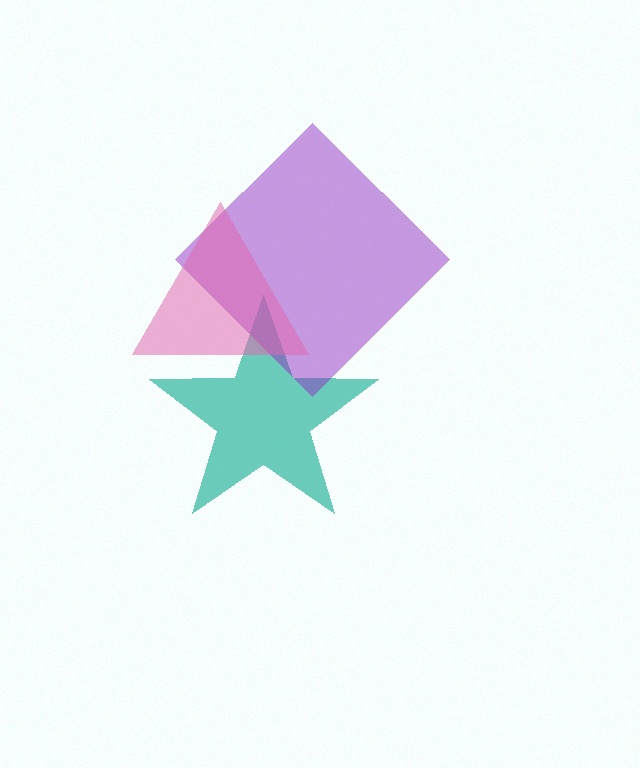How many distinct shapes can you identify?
There are 3 distinct shapes: a teal star, a purple diamond, a pink triangle.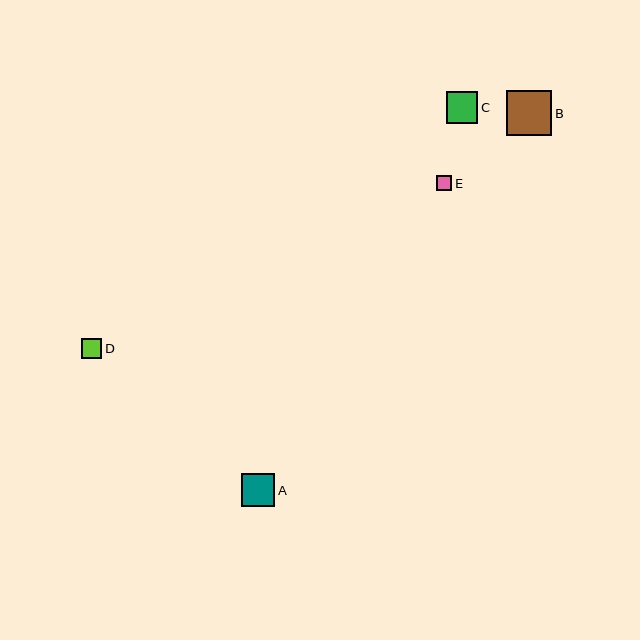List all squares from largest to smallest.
From largest to smallest: B, A, C, D, E.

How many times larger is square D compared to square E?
Square D is approximately 1.3 times the size of square E.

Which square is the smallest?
Square E is the smallest with a size of approximately 15 pixels.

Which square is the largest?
Square B is the largest with a size of approximately 45 pixels.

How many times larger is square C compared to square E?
Square C is approximately 2.1 times the size of square E.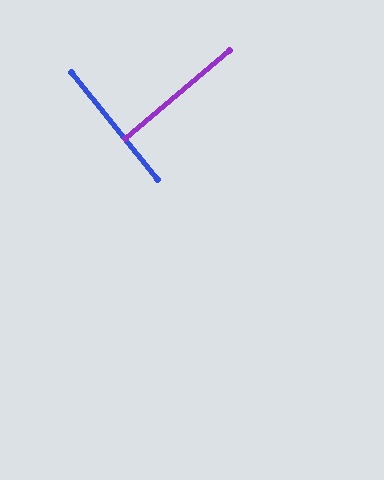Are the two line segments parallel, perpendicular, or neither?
Perpendicular — they meet at approximately 88°.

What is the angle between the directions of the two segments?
Approximately 88 degrees.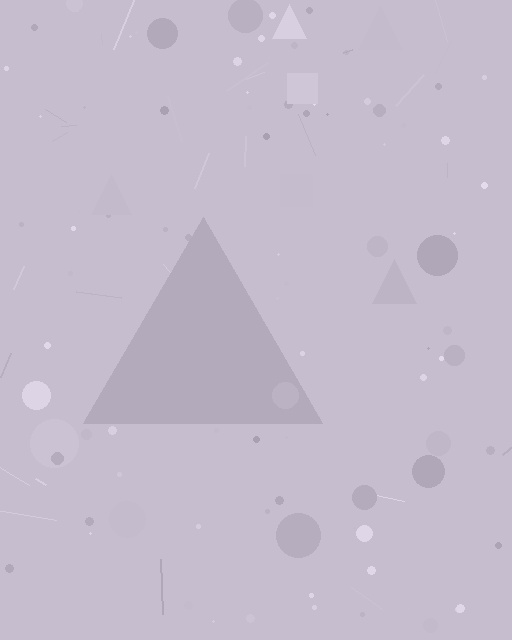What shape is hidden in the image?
A triangle is hidden in the image.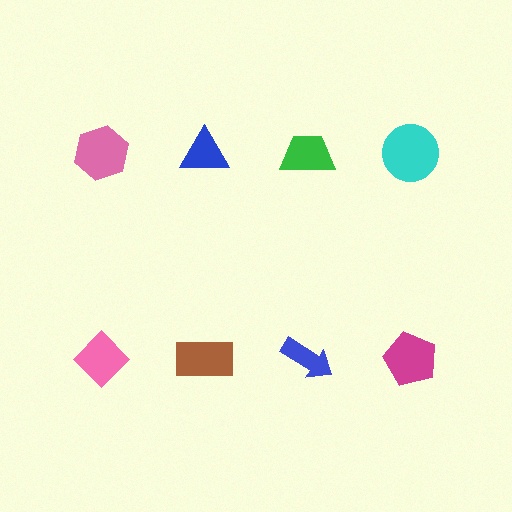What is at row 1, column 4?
A cyan circle.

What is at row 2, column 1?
A pink diamond.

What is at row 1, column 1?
A pink hexagon.